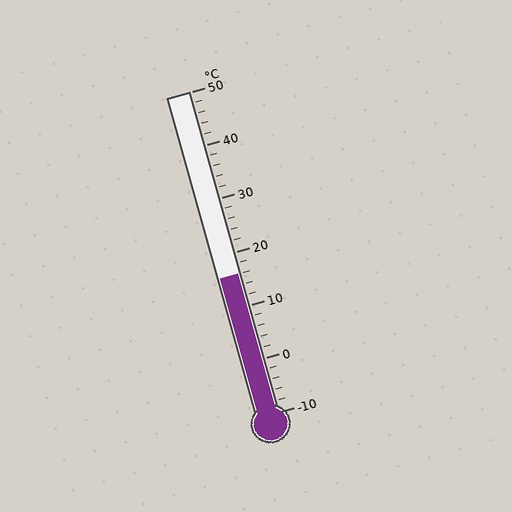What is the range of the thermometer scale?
The thermometer scale ranges from -10°C to 50°C.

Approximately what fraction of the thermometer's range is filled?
The thermometer is filled to approximately 45% of its range.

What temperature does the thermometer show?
The thermometer shows approximately 16°C.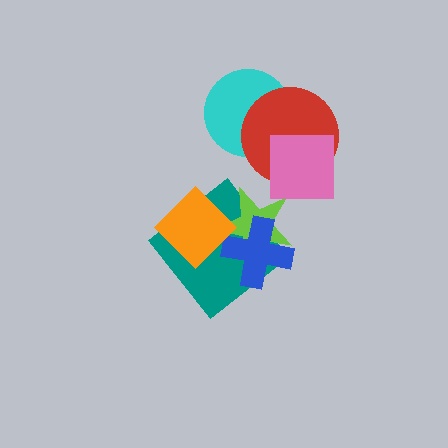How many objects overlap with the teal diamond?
3 objects overlap with the teal diamond.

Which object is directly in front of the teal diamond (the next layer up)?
The lime star is directly in front of the teal diamond.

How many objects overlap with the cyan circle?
1 object overlaps with the cyan circle.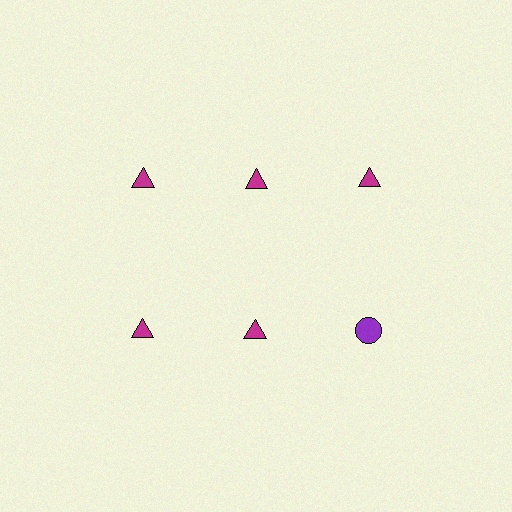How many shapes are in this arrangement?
There are 6 shapes arranged in a grid pattern.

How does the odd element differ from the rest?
It differs in both color (purple instead of magenta) and shape (circle instead of triangle).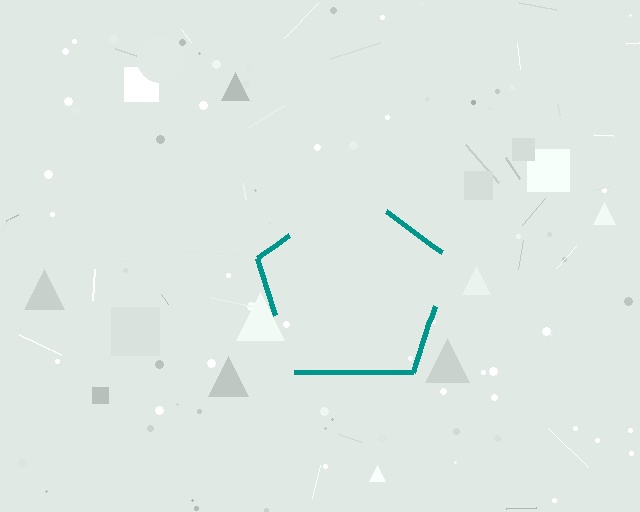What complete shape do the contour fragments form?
The contour fragments form a pentagon.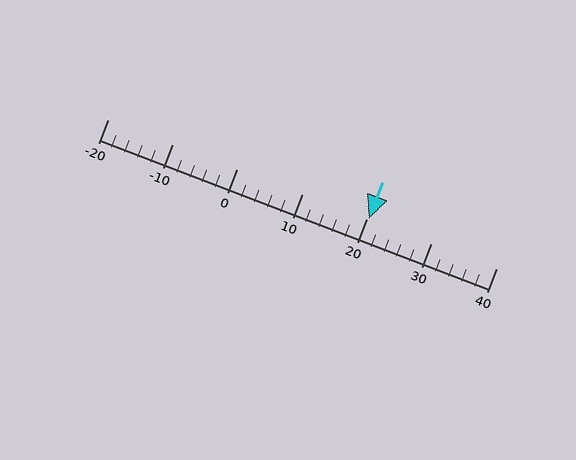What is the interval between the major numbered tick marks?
The major tick marks are spaced 10 units apart.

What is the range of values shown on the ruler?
The ruler shows values from -20 to 40.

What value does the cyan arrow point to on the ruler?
The cyan arrow points to approximately 20.